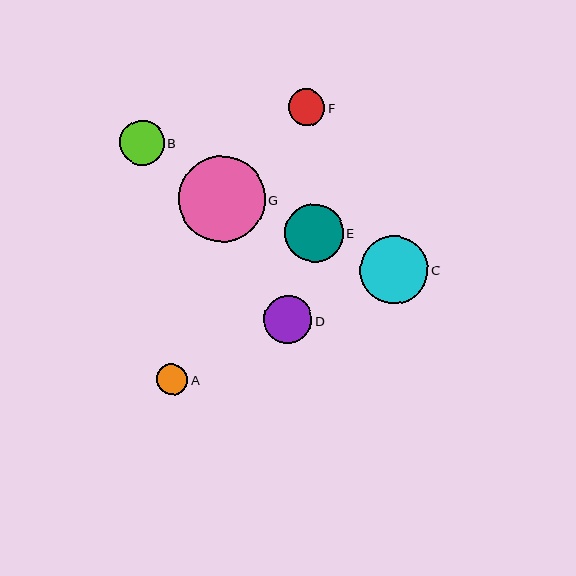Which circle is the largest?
Circle G is the largest with a size of approximately 86 pixels.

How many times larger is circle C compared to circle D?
Circle C is approximately 1.4 times the size of circle D.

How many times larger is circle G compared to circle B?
Circle G is approximately 1.9 times the size of circle B.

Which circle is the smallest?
Circle A is the smallest with a size of approximately 31 pixels.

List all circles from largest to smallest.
From largest to smallest: G, C, E, D, B, F, A.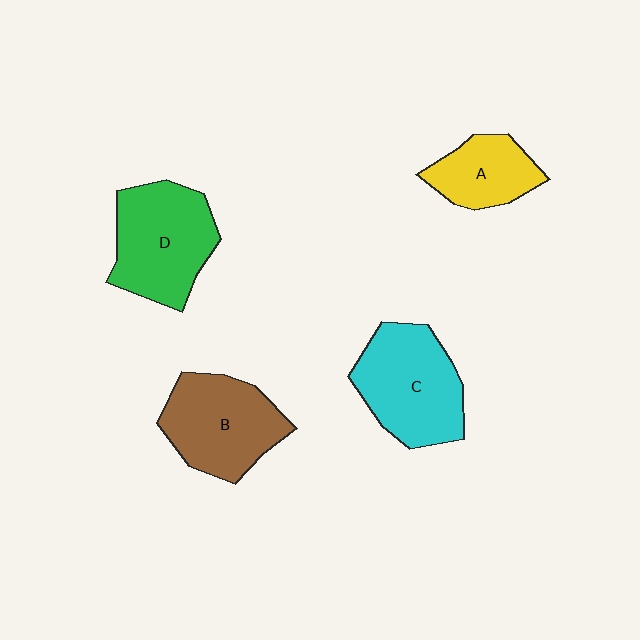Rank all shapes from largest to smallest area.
From largest to smallest: C (cyan), D (green), B (brown), A (yellow).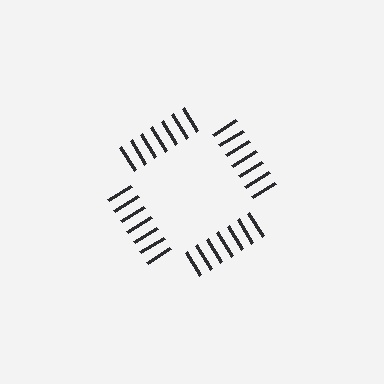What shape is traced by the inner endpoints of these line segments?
An illusory square — the line segments terminate on its edges but no continuous stroke is drawn.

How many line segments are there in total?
28 — 7 along each of the 4 edges.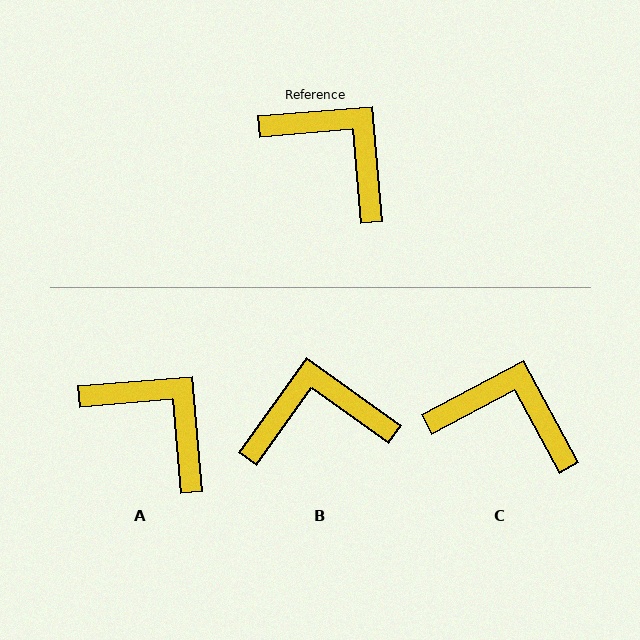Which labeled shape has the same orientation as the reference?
A.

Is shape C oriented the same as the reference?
No, it is off by about 23 degrees.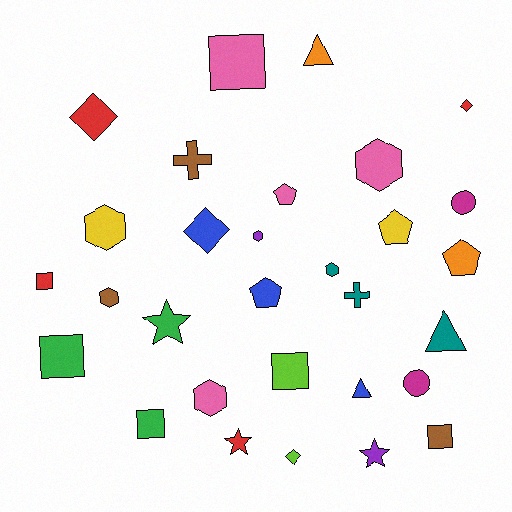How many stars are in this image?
There are 3 stars.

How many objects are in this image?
There are 30 objects.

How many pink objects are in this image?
There are 4 pink objects.